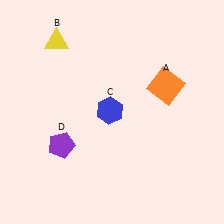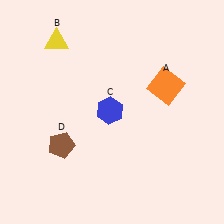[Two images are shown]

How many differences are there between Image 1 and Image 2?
There is 1 difference between the two images.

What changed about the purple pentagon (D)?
In Image 1, D is purple. In Image 2, it changed to brown.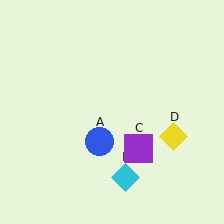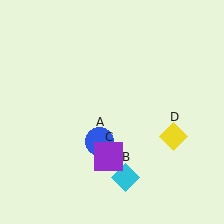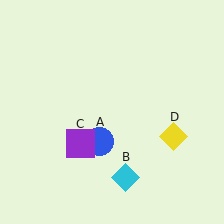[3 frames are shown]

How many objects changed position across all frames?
1 object changed position: purple square (object C).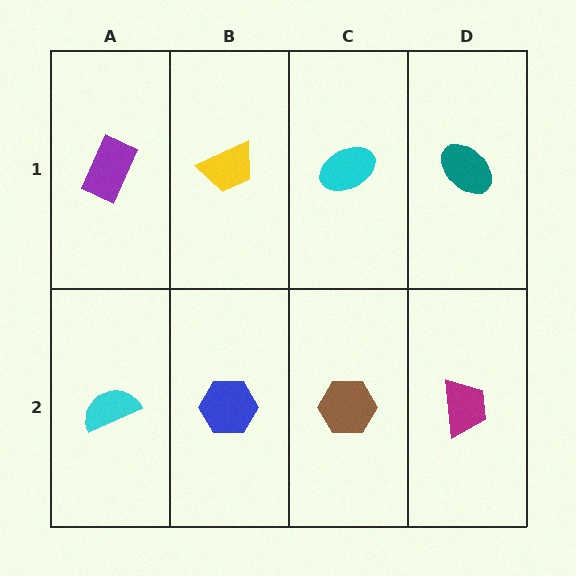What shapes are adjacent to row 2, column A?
A purple rectangle (row 1, column A), a blue hexagon (row 2, column B).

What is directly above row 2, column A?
A purple rectangle.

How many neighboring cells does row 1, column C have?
3.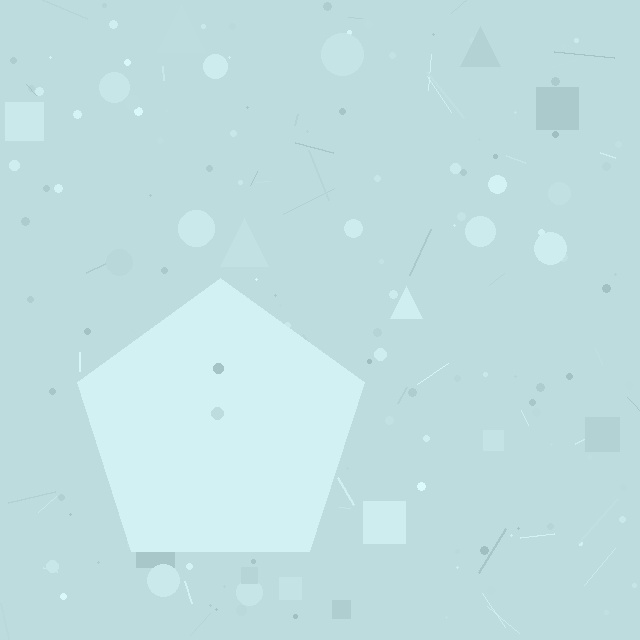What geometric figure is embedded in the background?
A pentagon is embedded in the background.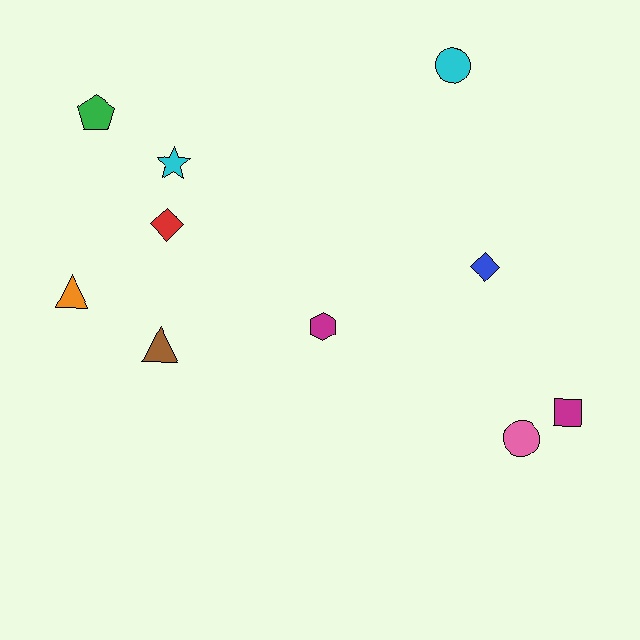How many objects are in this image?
There are 10 objects.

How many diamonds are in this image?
There are 2 diamonds.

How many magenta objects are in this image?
There are 2 magenta objects.